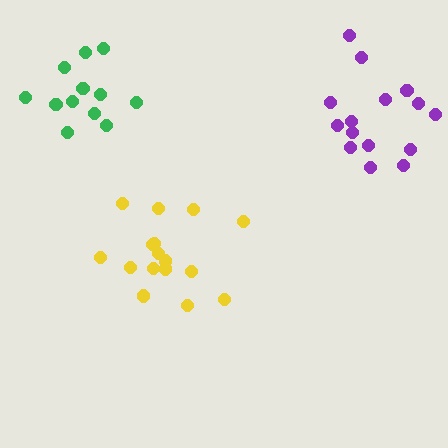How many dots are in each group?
Group 1: 16 dots, Group 2: 13 dots, Group 3: 15 dots (44 total).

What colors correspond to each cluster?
The clusters are colored: yellow, green, purple.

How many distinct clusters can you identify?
There are 3 distinct clusters.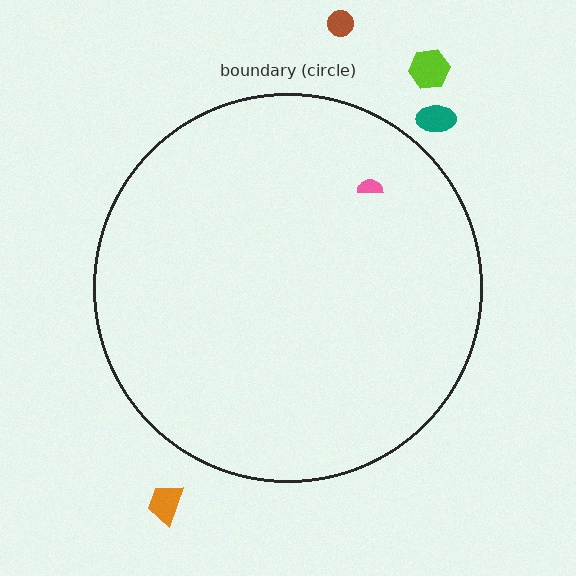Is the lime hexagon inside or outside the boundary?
Outside.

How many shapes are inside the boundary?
1 inside, 4 outside.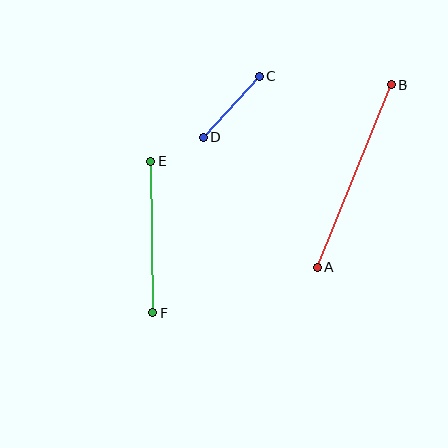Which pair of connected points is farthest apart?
Points A and B are farthest apart.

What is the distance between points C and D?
The distance is approximately 83 pixels.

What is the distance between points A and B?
The distance is approximately 196 pixels.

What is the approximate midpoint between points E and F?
The midpoint is at approximately (152, 237) pixels.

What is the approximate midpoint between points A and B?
The midpoint is at approximately (354, 176) pixels.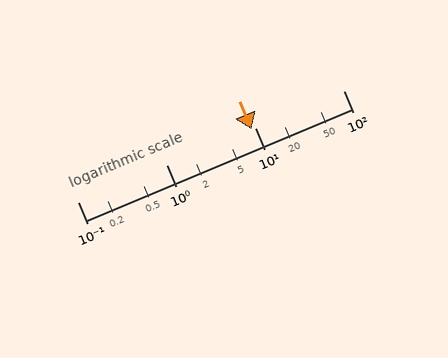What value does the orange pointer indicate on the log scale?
The pointer indicates approximately 9.3.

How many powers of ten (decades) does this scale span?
The scale spans 3 decades, from 0.1 to 100.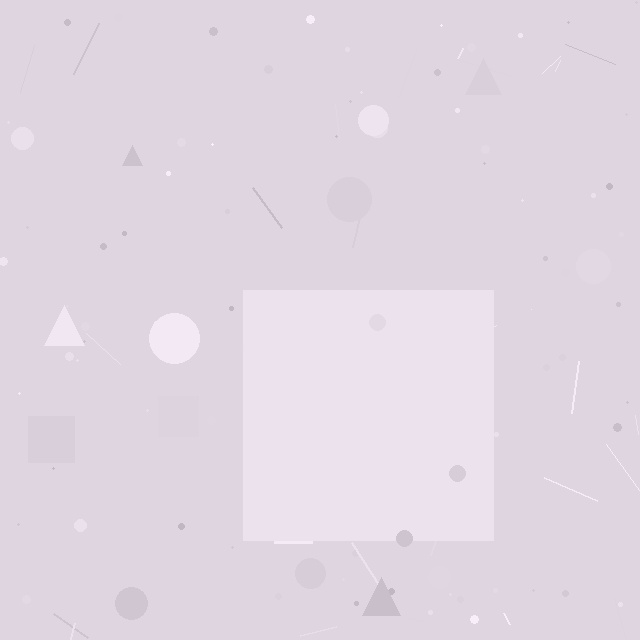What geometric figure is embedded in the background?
A square is embedded in the background.